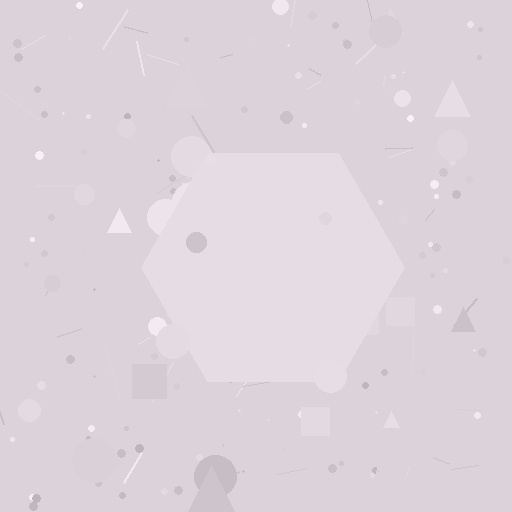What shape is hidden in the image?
A hexagon is hidden in the image.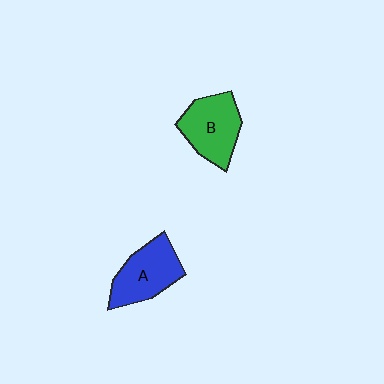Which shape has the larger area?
Shape B (green).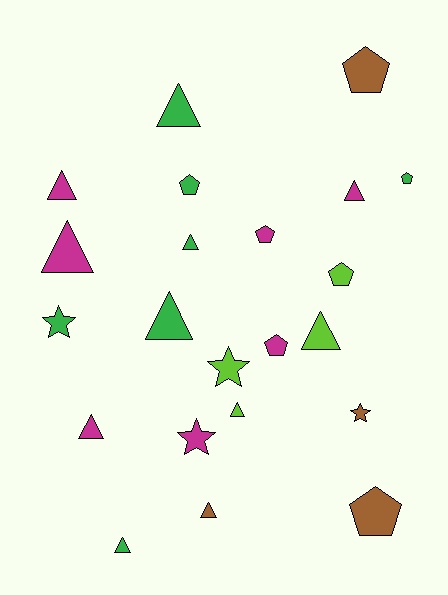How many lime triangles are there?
There are 2 lime triangles.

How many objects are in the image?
There are 22 objects.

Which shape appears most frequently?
Triangle, with 11 objects.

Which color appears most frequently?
Magenta, with 7 objects.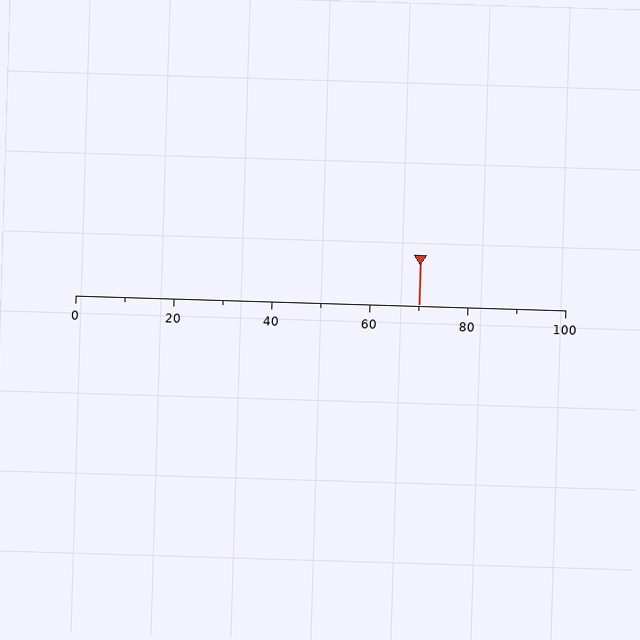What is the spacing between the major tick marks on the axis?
The major ticks are spaced 20 apart.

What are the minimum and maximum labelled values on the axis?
The axis runs from 0 to 100.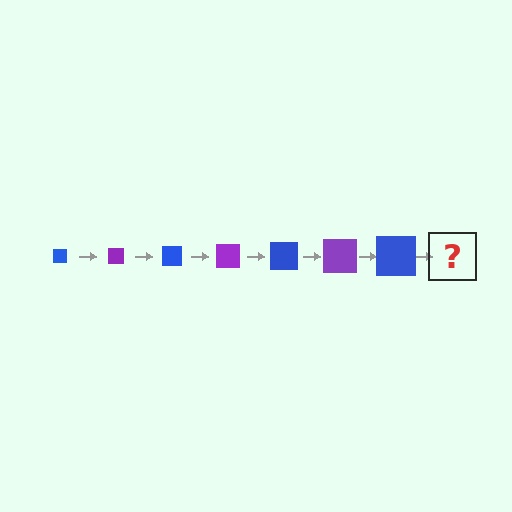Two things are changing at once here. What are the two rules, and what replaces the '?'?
The two rules are that the square grows larger each step and the color cycles through blue and purple. The '?' should be a purple square, larger than the previous one.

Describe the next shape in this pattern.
It should be a purple square, larger than the previous one.